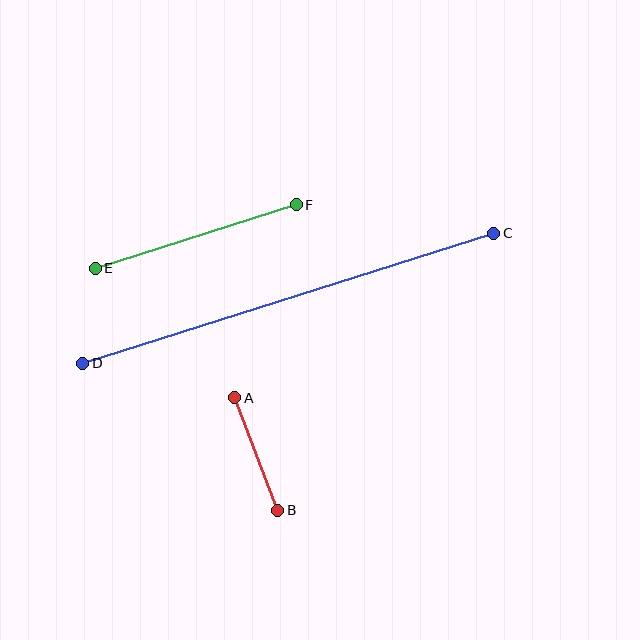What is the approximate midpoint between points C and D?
The midpoint is at approximately (288, 298) pixels.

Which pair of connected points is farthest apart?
Points C and D are farthest apart.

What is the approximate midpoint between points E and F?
The midpoint is at approximately (196, 236) pixels.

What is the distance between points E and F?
The distance is approximately 211 pixels.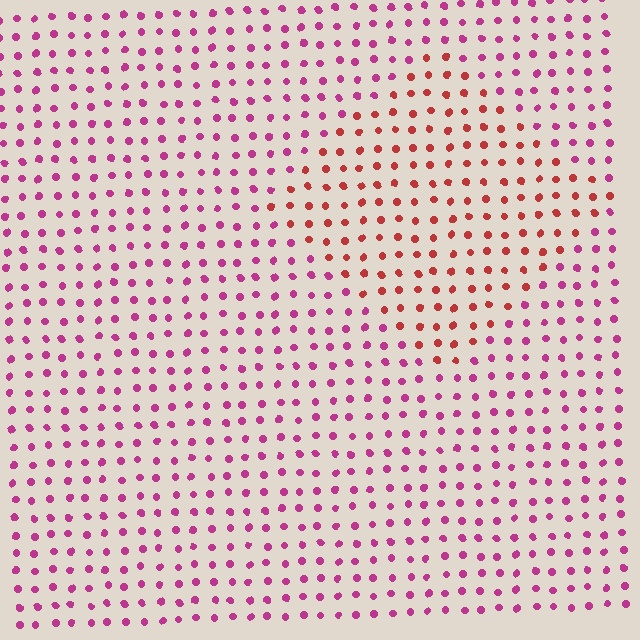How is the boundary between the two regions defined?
The boundary is defined purely by a slight shift in hue (about 39 degrees). Spacing, size, and orientation are identical on both sides.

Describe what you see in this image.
The image is filled with small magenta elements in a uniform arrangement. A diamond-shaped region is visible where the elements are tinted to a slightly different hue, forming a subtle color boundary.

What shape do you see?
I see a diamond.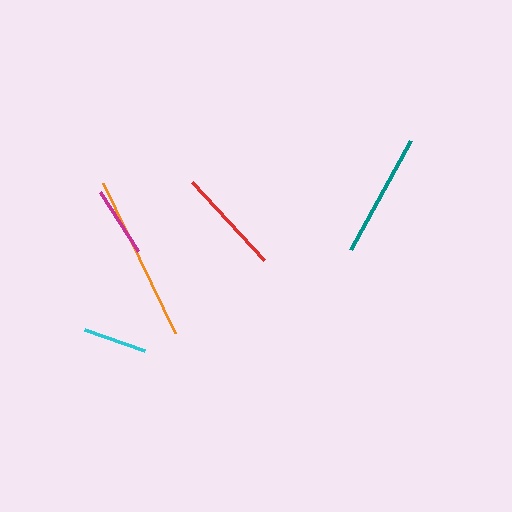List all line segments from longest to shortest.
From longest to shortest: orange, teal, red, magenta, cyan.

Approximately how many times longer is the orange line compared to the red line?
The orange line is approximately 1.6 times the length of the red line.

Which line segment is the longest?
The orange line is the longest at approximately 166 pixels.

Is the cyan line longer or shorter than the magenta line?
The magenta line is longer than the cyan line.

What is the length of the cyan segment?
The cyan segment is approximately 63 pixels long.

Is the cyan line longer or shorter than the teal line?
The teal line is longer than the cyan line.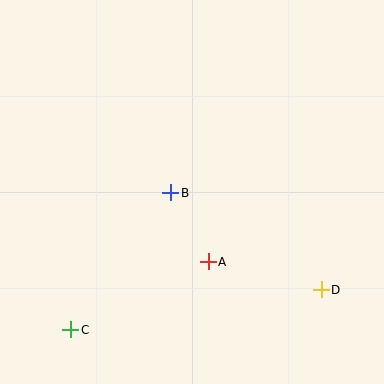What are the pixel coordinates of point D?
Point D is at (321, 290).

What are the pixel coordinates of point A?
Point A is at (208, 262).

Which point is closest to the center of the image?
Point B at (171, 193) is closest to the center.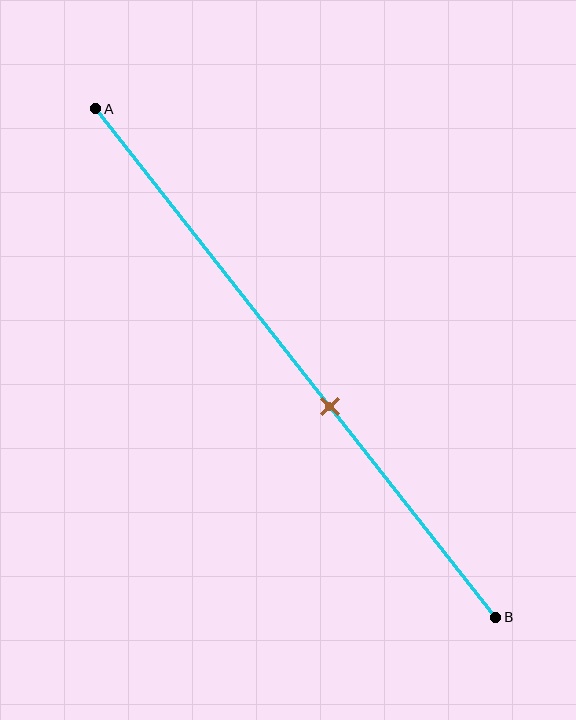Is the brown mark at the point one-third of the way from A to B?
No, the mark is at about 60% from A, not at the 33% one-third point.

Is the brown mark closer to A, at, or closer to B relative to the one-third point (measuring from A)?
The brown mark is closer to point B than the one-third point of segment AB.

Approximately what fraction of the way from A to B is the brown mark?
The brown mark is approximately 60% of the way from A to B.